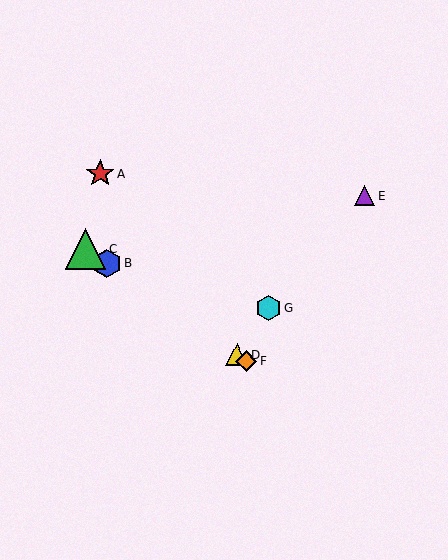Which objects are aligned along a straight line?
Objects B, C, D, F are aligned along a straight line.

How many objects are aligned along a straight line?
4 objects (B, C, D, F) are aligned along a straight line.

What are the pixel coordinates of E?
Object E is at (364, 196).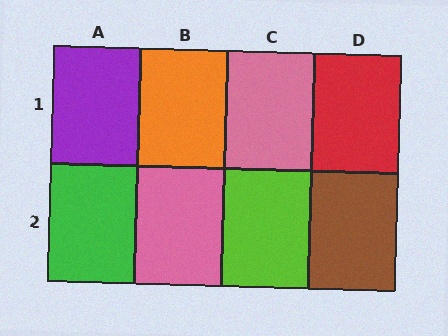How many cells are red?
1 cell is red.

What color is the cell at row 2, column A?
Green.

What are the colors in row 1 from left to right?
Purple, orange, pink, red.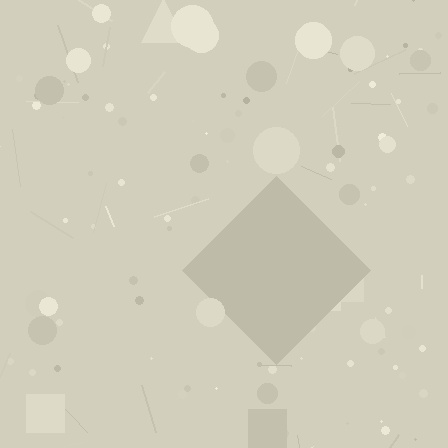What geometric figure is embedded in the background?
A diamond is embedded in the background.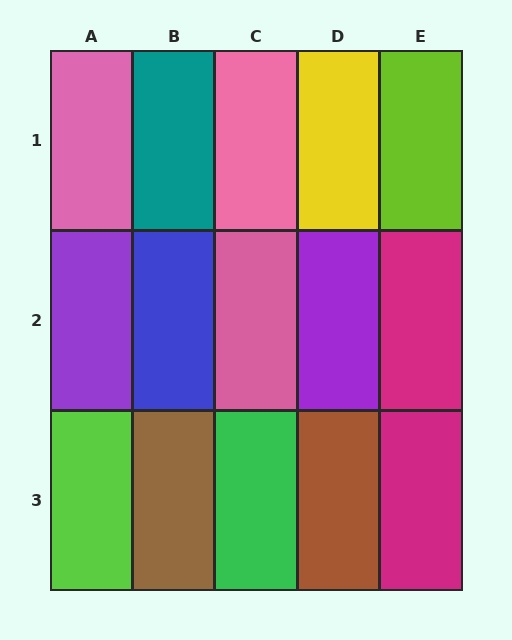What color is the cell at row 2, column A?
Purple.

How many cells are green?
1 cell is green.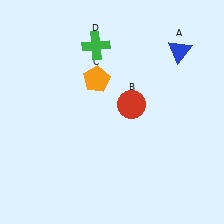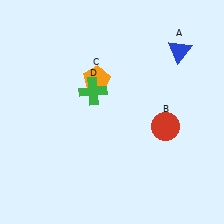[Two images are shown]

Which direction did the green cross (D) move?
The green cross (D) moved down.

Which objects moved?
The objects that moved are: the red circle (B), the green cross (D).